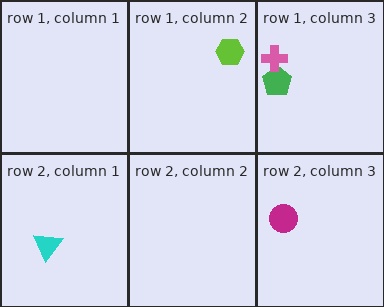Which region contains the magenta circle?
The row 2, column 3 region.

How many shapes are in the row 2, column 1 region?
1.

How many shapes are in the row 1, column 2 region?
1.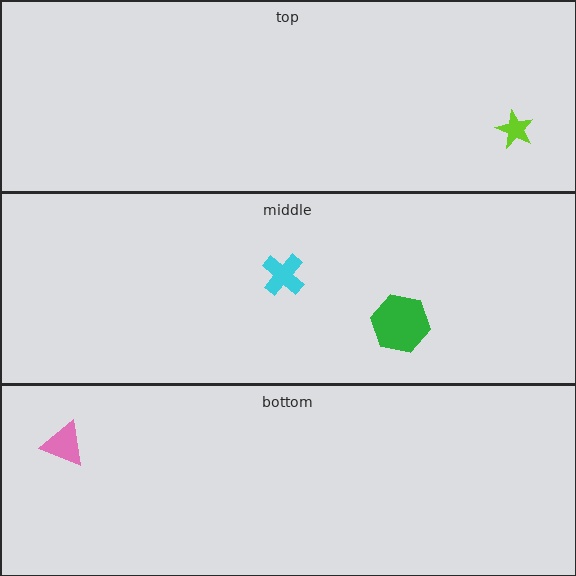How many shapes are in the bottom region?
1.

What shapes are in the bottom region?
The pink triangle.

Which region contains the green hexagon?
The middle region.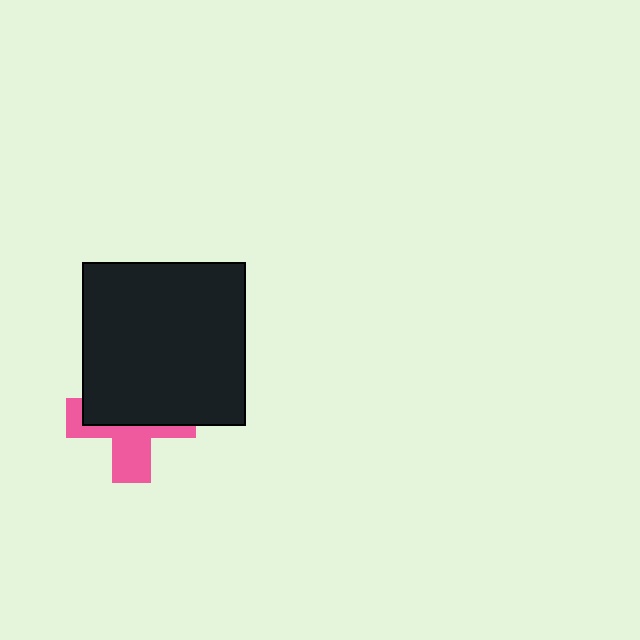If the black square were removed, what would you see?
You would see the complete pink cross.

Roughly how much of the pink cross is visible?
A small part of it is visible (roughly 44%).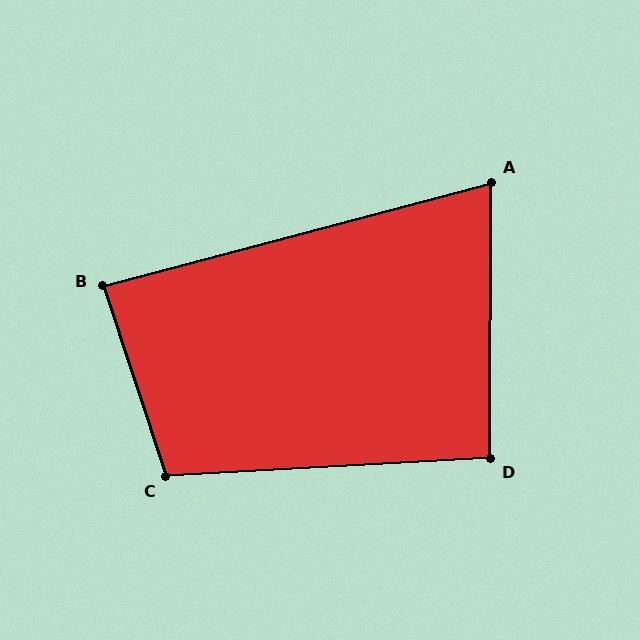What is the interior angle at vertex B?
Approximately 87 degrees (approximately right).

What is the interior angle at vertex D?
Approximately 93 degrees (approximately right).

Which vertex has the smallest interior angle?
A, at approximately 75 degrees.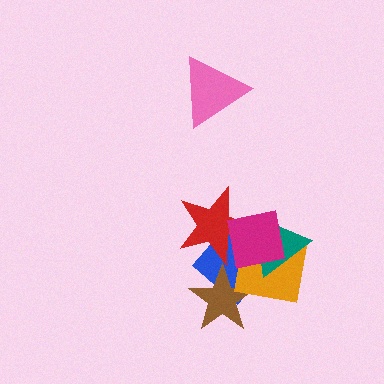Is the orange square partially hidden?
Yes, it is partially covered by another shape.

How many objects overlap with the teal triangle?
4 objects overlap with the teal triangle.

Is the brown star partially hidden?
Yes, it is partially covered by another shape.